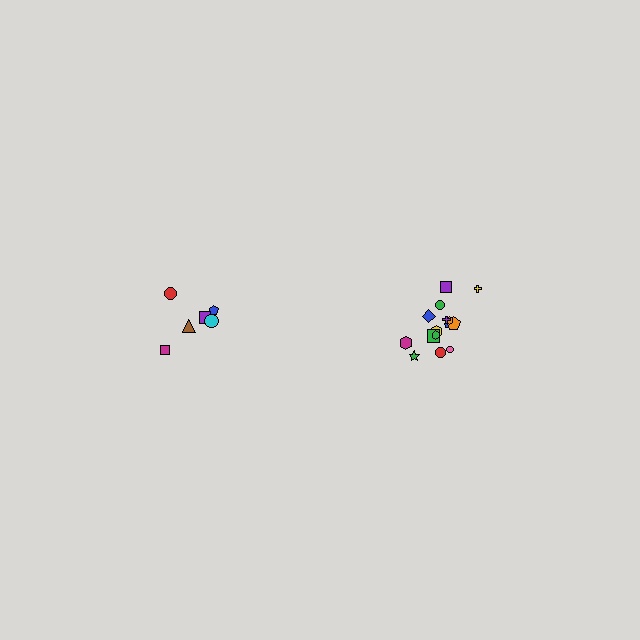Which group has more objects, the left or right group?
The right group.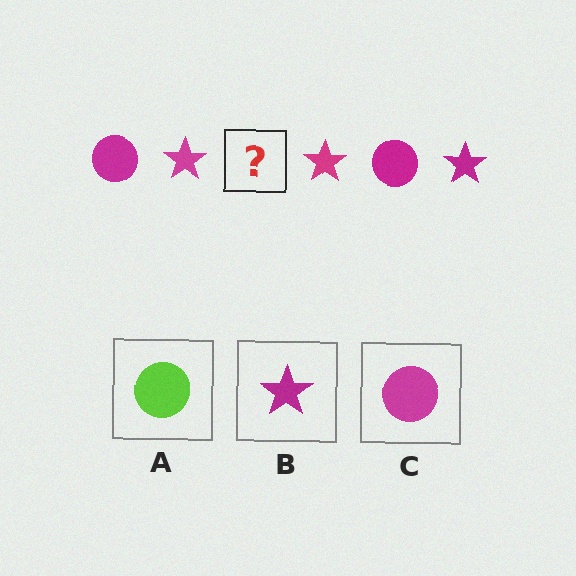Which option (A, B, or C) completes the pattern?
C.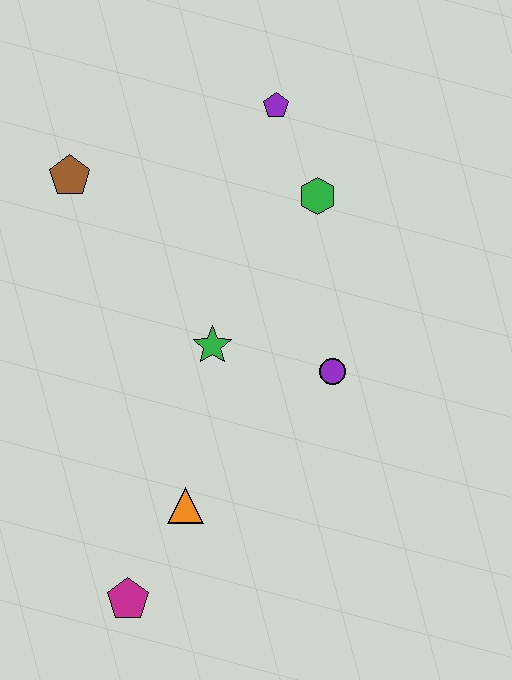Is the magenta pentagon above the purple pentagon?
No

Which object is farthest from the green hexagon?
The magenta pentagon is farthest from the green hexagon.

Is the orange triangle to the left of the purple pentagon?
Yes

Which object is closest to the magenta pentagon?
The orange triangle is closest to the magenta pentagon.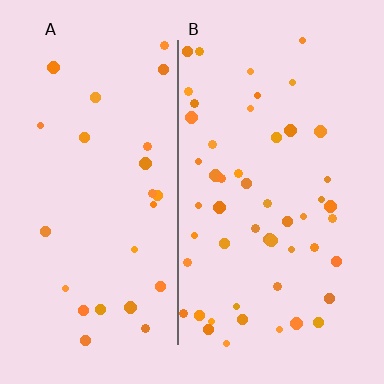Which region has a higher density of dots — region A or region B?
B (the right).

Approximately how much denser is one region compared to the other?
Approximately 2.1× — region B over region A.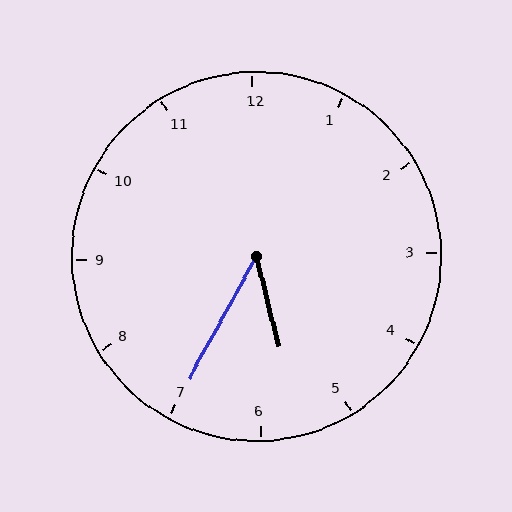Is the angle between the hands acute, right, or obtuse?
It is acute.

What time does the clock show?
5:35.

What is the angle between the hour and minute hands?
Approximately 42 degrees.